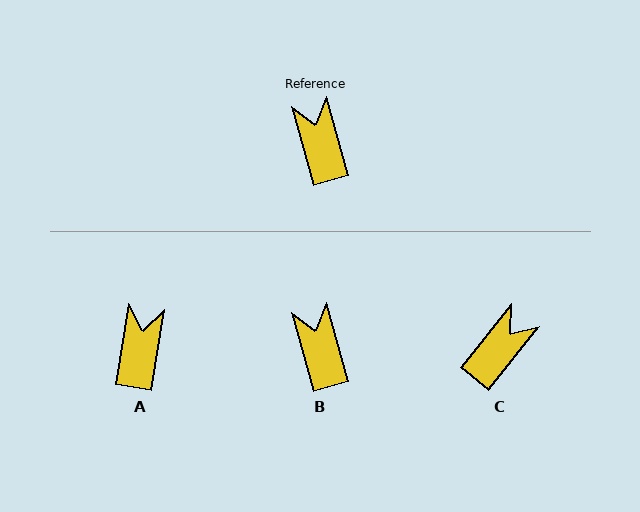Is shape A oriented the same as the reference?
No, it is off by about 25 degrees.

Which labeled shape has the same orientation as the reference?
B.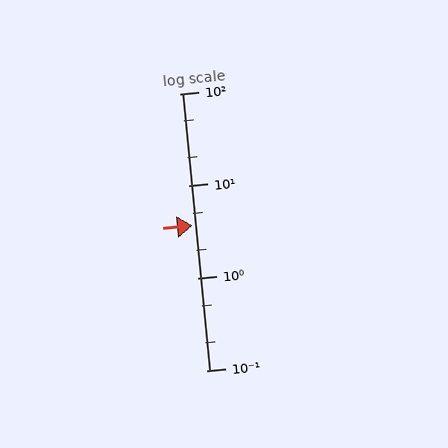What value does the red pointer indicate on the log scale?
The pointer indicates approximately 3.7.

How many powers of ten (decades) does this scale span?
The scale spans 3 decades, from 0.1 to 100.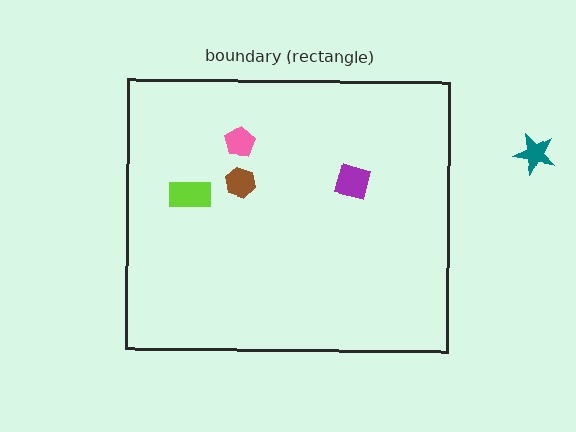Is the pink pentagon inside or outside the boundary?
Inside.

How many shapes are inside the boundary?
4 inside, 1 outside.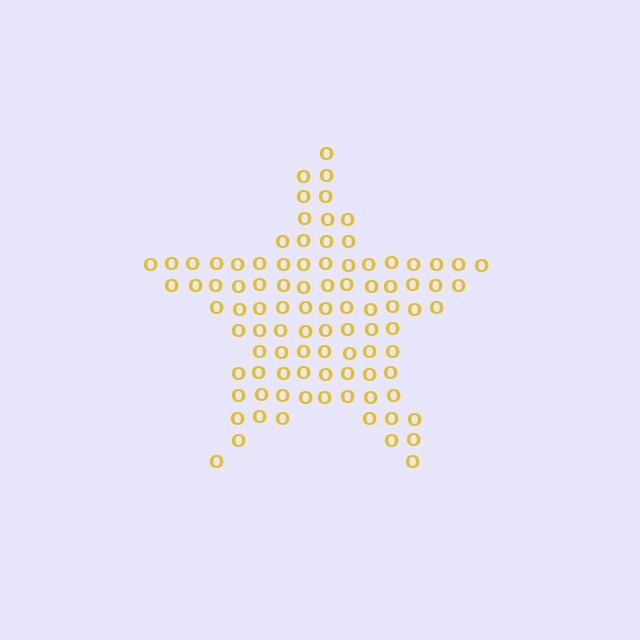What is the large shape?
The large shape is a star.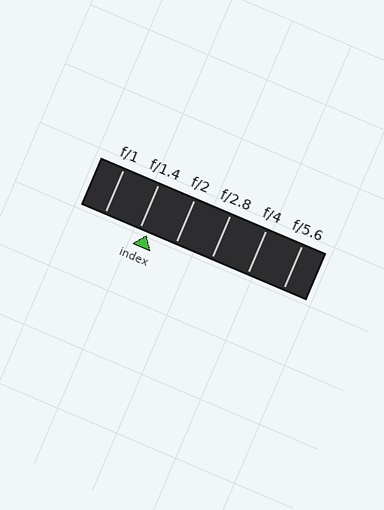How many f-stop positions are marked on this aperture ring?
There are 6 f-stop positions marked.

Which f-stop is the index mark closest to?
The index mark is closest to f/1.4.